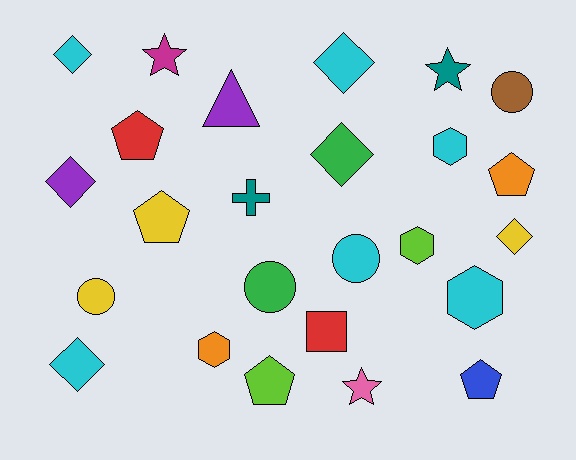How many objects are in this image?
There are 25 objects.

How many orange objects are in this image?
There are 2 orange objects.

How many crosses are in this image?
There is 1 cross.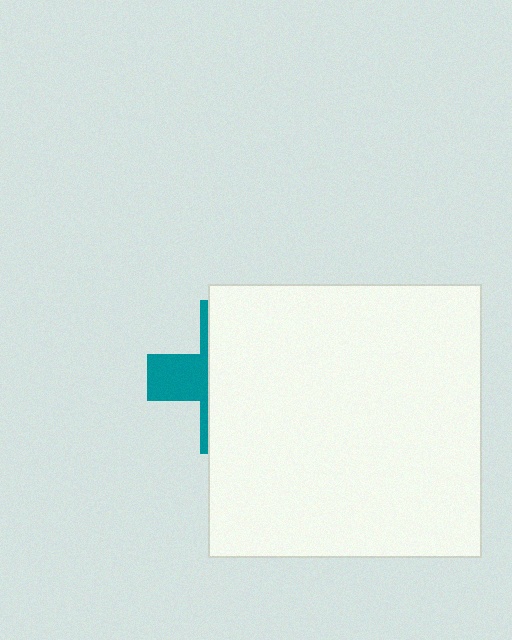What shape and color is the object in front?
The object in front is a white square.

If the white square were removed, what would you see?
You would see the complete teal cross.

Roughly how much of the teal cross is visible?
A small part of it is visible (roughly 30%).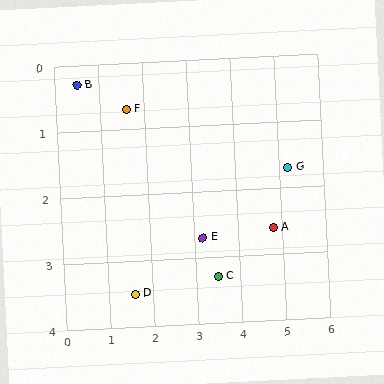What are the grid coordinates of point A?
Point A is at approximately (4.8, 2.6).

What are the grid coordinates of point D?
Point D is at approximately (1.6, 3.5).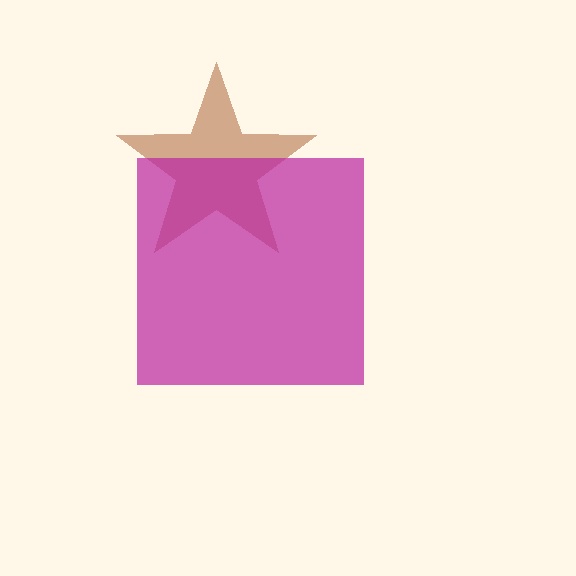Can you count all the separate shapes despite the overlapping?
Yes, there are 2 separate shapes.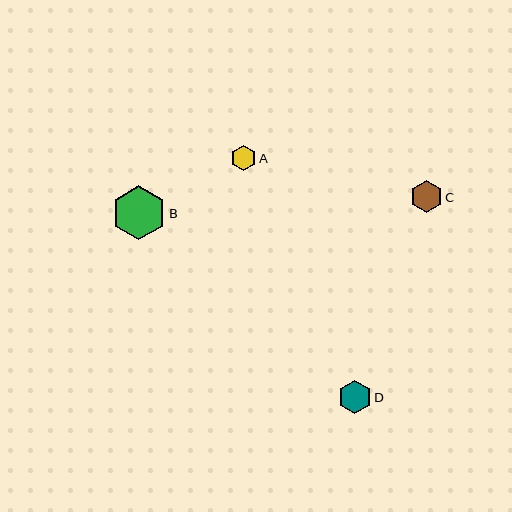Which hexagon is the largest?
Hexagon B is the largest with a size of approximately 54 pixels.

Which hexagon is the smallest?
Hexagon A is the smallest with a size of approximately 25 pixels.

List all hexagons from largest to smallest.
From largest to smallest: B, D, C, A.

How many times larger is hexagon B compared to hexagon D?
Hexagon B is approximately 1.6 times the size of hexagon D.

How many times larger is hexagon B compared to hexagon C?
Hexagon B is approximately 1.7 times the size of hexagon C.